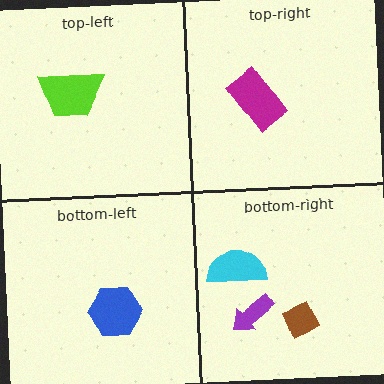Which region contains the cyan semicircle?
The bottom-right region.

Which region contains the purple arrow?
The bottom-right region.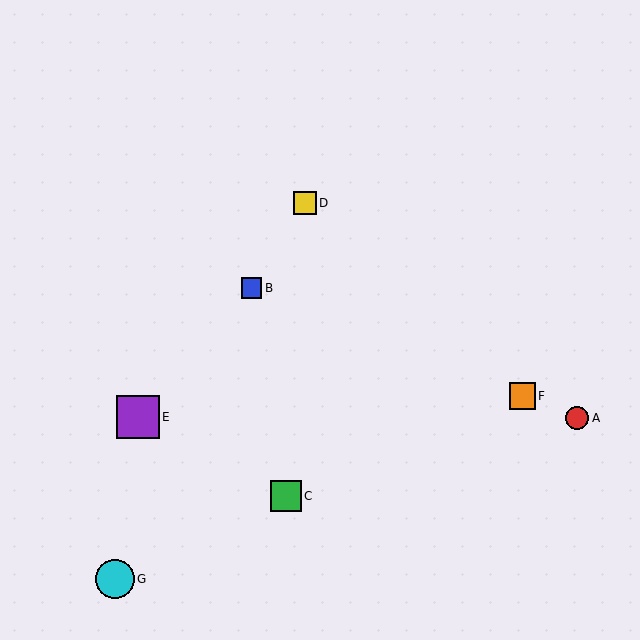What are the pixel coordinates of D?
Object D is at (305, 203).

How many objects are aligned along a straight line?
3 objects (A, B, F) are aligned along a straight line.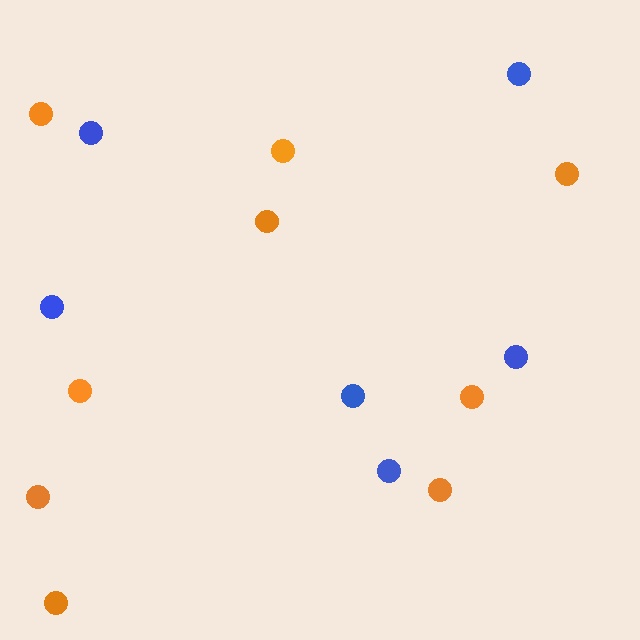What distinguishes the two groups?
There are 2 groups: one group of orange circles (9) and one group of blue circles (6).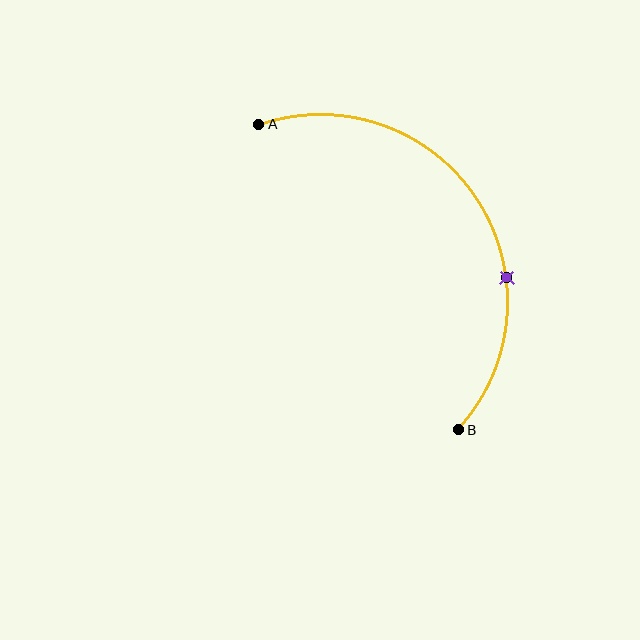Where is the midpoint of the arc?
The arc midpoint is the point on the curve farthest from the straight line joining A and B. It sits to the right of that line.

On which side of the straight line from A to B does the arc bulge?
The arc bulges to the right of the straight line connecting A and B.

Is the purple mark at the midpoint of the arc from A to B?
No. The purple mark lies on the arc but is closer to endpoint B. The arc midpoint would be at the point on the curve equidistant along the arc from both A and B.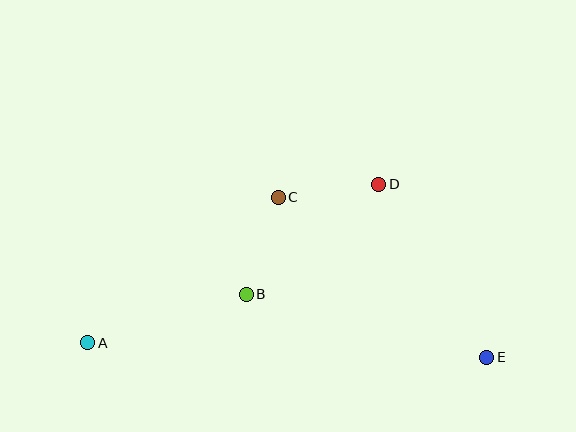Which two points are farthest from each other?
Points A and E are farthest from each other.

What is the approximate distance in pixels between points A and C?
The distance between A and C is approximately 240 pixels.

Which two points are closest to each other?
Points C and D are closest to each other.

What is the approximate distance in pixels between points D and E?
The distance between D and E is approximately 204 pixels.